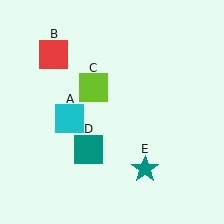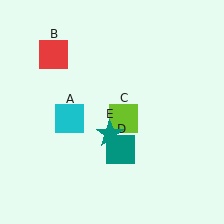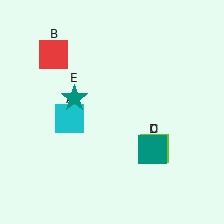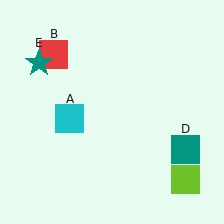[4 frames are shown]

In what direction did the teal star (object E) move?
The teal star (object E) moved up and to the left.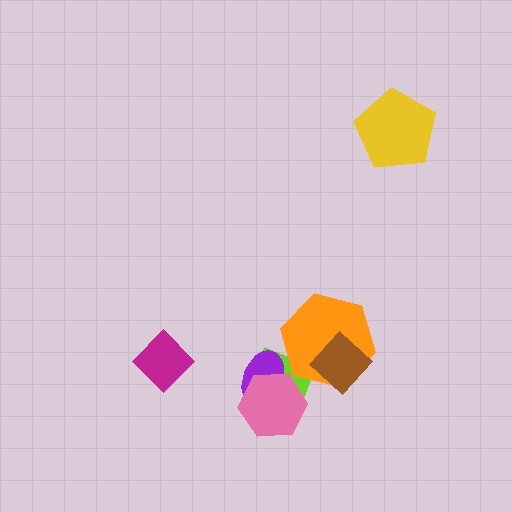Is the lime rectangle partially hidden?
Yes, it is partially covered by another shape.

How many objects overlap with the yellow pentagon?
0 objects overlap with the yellow pentagon.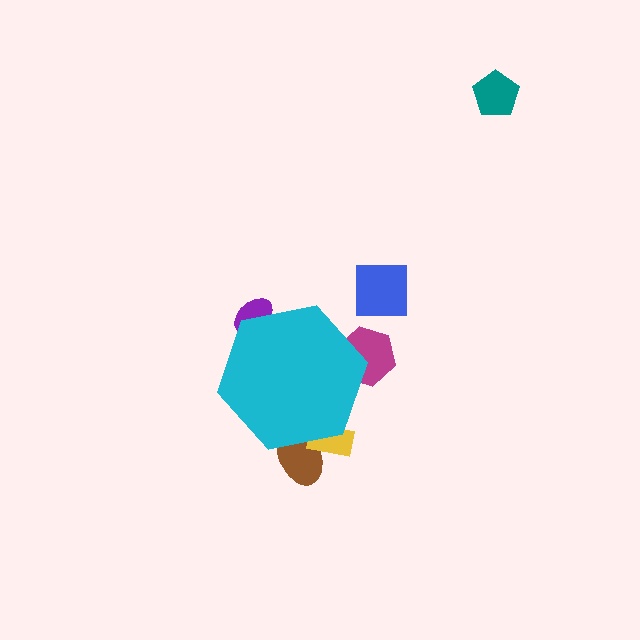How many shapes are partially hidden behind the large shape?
4 shapes are partially hidden.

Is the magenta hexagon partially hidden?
Yes, the magenta hexagon is partially hidden behind the cyan hexagon.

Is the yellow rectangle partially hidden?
Yes, the yellow rectangle is partially hidden behind the cyan hexagon.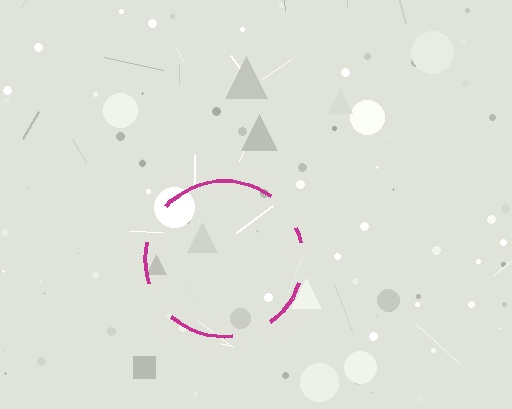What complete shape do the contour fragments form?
The contour fragments form a circle.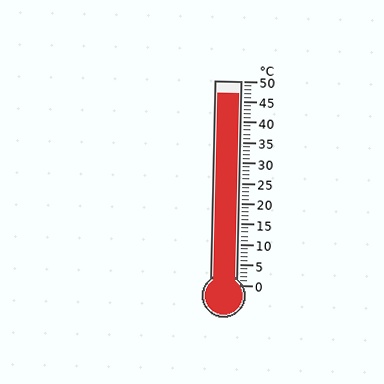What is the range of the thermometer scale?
The thermometer scale ranges from 0°C to 50°C.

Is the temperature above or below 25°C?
The temperature is above 25°C.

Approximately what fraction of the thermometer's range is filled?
The thermometer is filled to approximately 95% of its range.